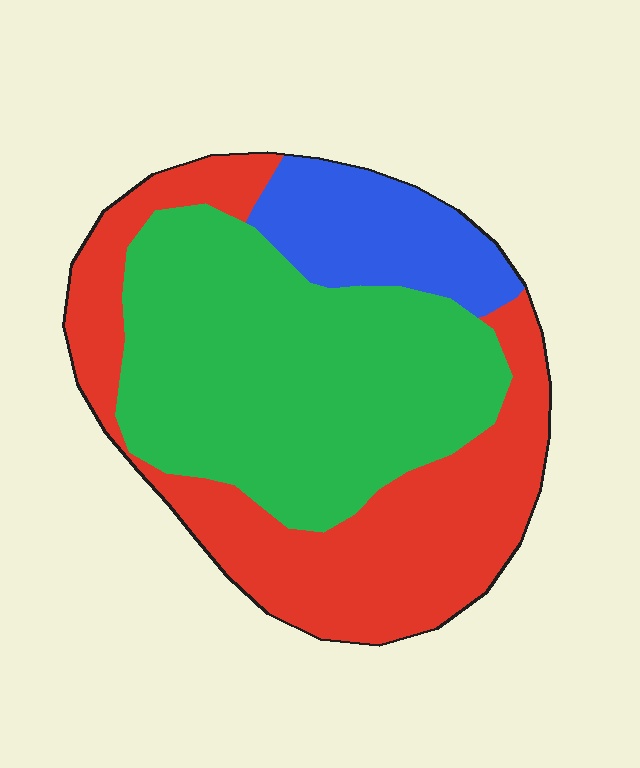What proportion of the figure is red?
Red takes up about three eighths (3/8) of the figure.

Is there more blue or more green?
Green.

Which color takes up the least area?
Blue, at roughly 15%.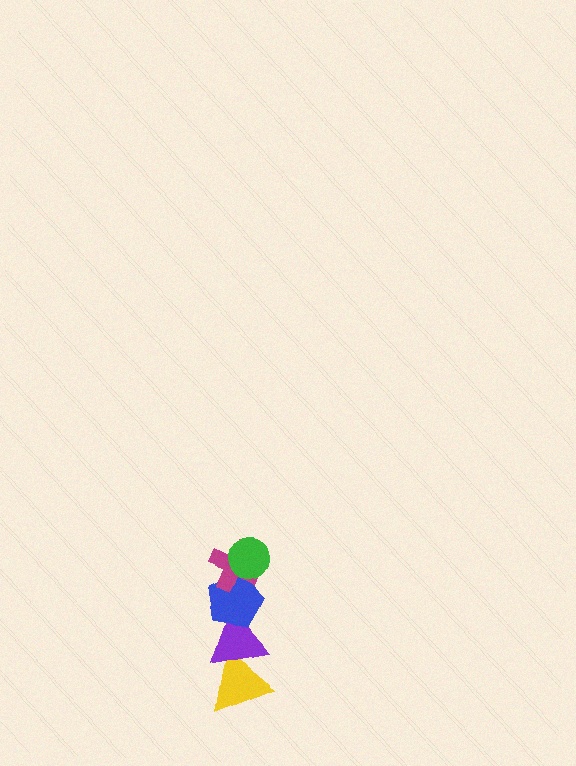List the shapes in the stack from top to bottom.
From top to bottom: the green circle, the magenta cross, the blue pentagon, the purple triangle, the yellow triangle.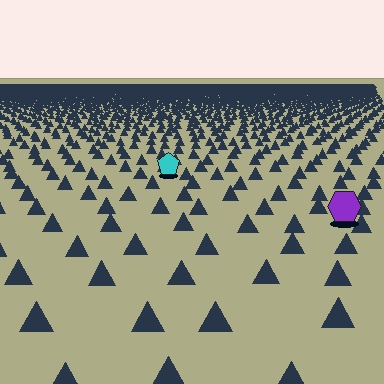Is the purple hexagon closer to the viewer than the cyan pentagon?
Yes. The purple hexagon is closer — you can tell from the texture gradient: the ground texture is coarser near it.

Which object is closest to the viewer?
The purple hexagon is closest. The texture marks near it are larger and more spread out.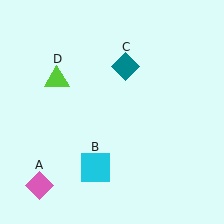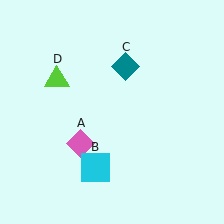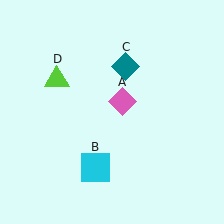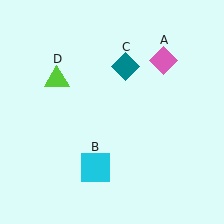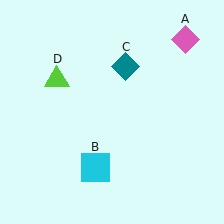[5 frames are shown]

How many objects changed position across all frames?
1 object changed position: pink diamond (object A).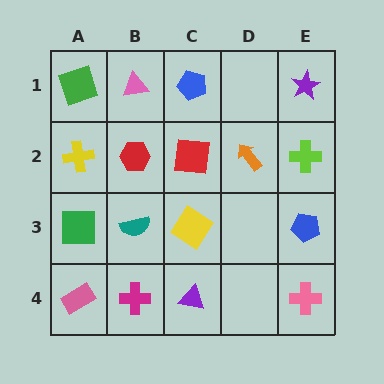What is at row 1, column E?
A purple star.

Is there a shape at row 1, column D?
No, that cell is empty.